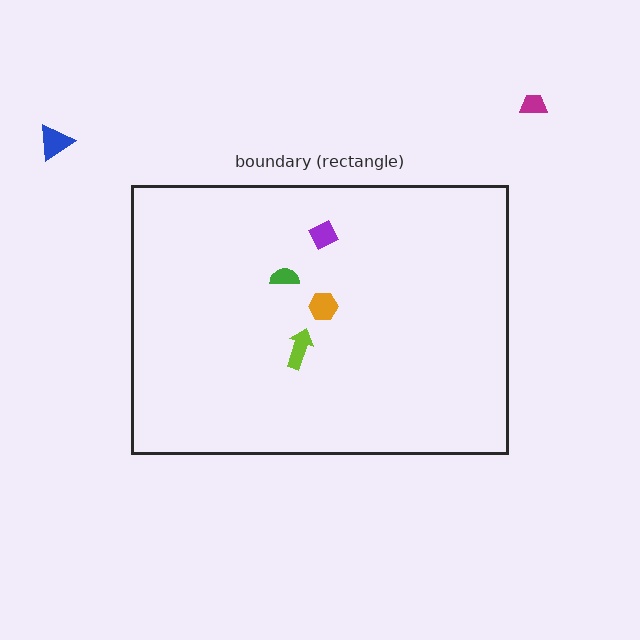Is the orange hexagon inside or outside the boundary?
Inside.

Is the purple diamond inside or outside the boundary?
Inside.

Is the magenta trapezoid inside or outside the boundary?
Outside.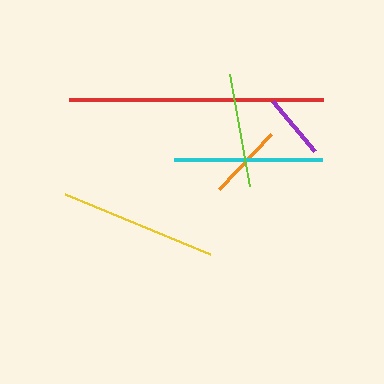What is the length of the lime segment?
The lime segment is approximately 114 pixels long.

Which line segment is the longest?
The red line is the longest at approximately 254 pixels.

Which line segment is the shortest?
The purple line is the shortest at approximately 65 pixels.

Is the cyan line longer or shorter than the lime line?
The cyan line is longer than the lime line.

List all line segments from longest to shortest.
From longest to shortest: red, yellow, cyan, lime, orange, purple.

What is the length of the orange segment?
The orange segment is approximately 76 pixels long.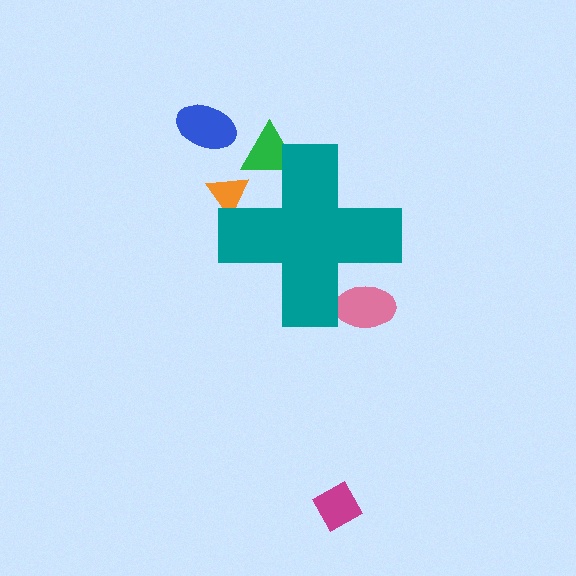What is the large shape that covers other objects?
A teal cross.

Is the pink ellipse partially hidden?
Yes, the pink ellipse is partially hidden behind the teal cross.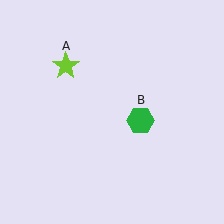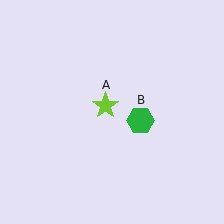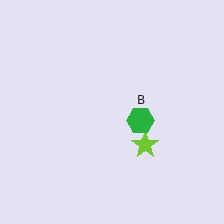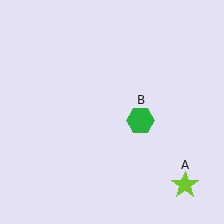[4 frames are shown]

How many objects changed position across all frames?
1 object changed position: lime star (object A).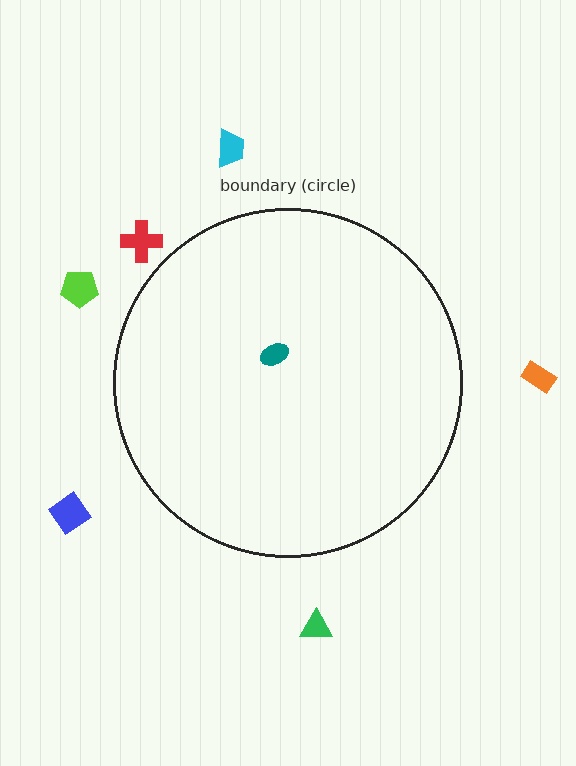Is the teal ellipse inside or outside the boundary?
Inside.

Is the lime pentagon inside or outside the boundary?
Outside.